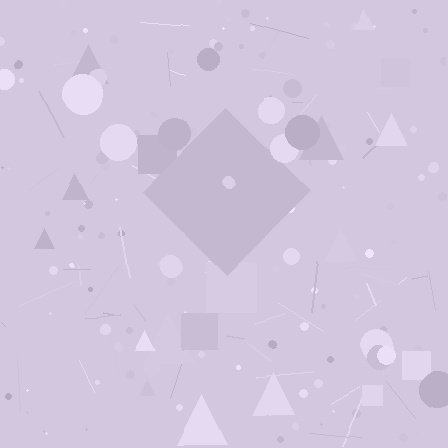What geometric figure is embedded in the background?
A diamond is embedded in the background.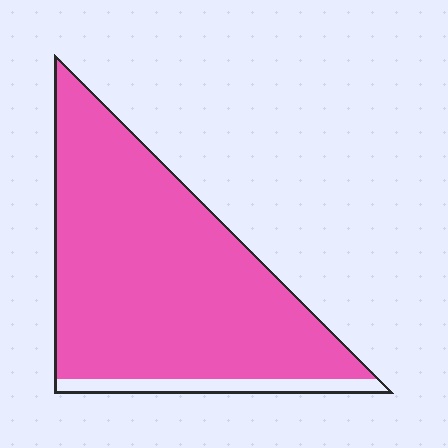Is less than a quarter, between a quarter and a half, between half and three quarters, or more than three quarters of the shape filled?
More than three quarters.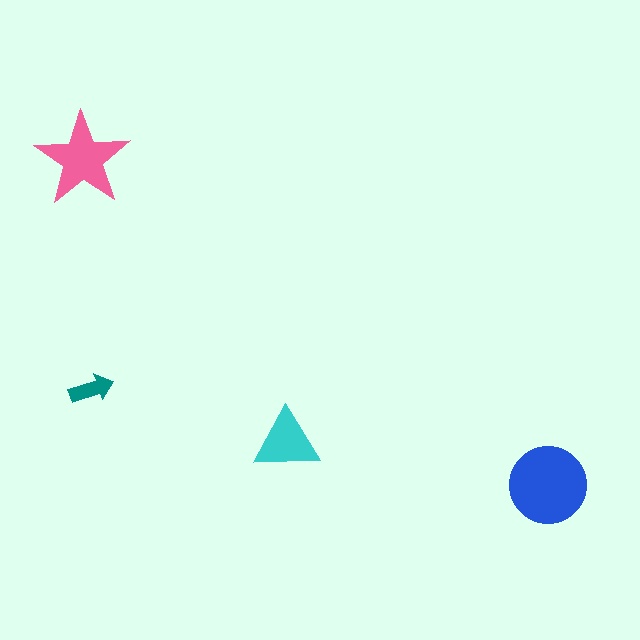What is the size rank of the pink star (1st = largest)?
2nd.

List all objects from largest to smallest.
The blue circle, the pink star, the cyan triangle, the teal arrow.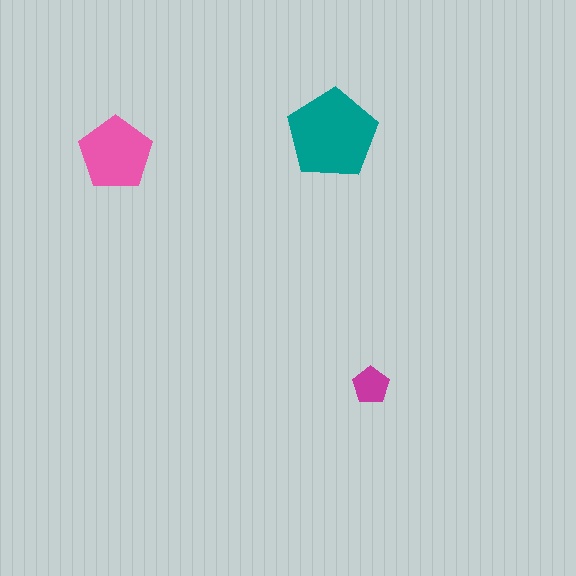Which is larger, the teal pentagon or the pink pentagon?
The teal one.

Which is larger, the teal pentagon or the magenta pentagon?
The teal one.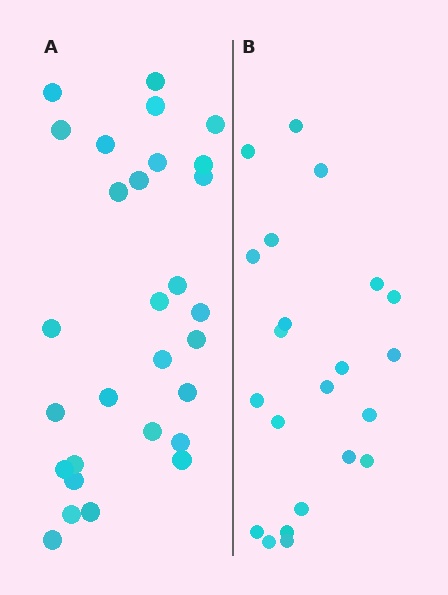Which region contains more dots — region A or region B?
Region A (the left region) has more dots.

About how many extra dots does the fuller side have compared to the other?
Region A has roughly 8 or so more dots than region B.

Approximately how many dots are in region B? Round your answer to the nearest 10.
About 20 dots. (The exact count is 22, which rounds to 20.)